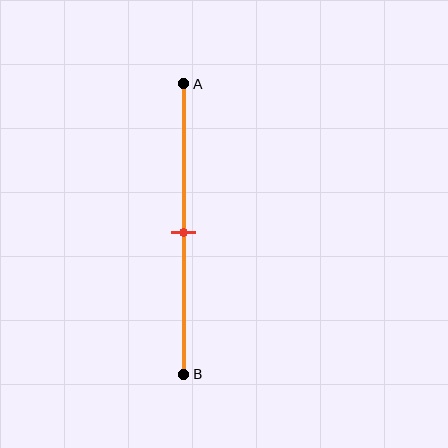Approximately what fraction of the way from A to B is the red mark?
The red mark is approximately 50% of the way from A to B.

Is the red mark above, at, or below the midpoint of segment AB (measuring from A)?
The red mark is approximately at the midpoint of segment AB.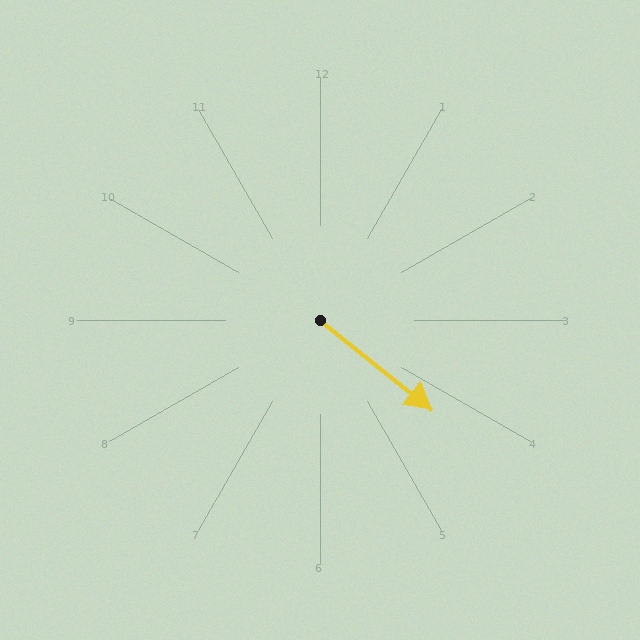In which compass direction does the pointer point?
Southeast.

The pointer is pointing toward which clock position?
Roughly 4 o'clock.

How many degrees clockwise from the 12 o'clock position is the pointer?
Approximately 129 degrees.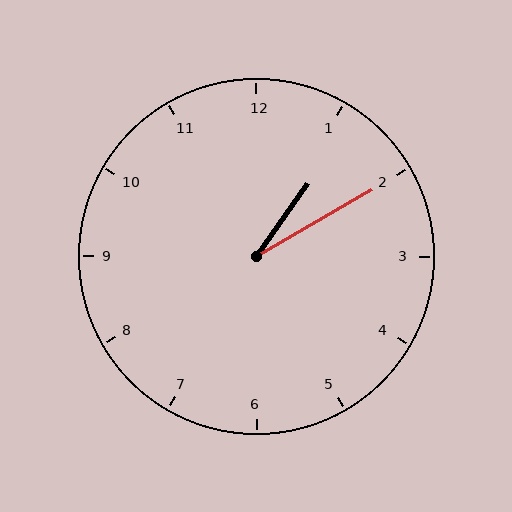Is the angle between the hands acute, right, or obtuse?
It is acute.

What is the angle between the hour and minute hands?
Approximately 25 degrees.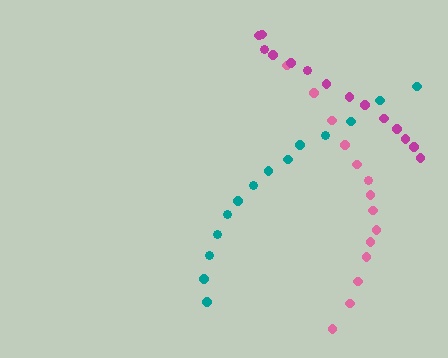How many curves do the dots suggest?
There are 3 distinct paths.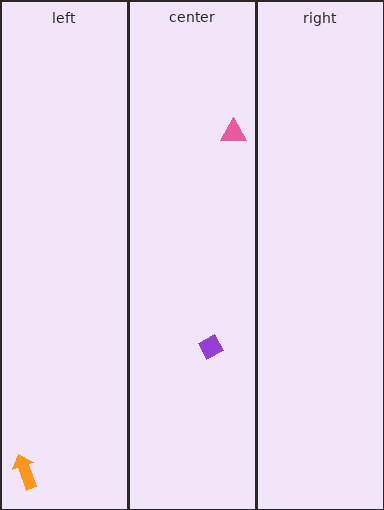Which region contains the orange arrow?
The left region.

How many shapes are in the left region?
1.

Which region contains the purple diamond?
The center region.